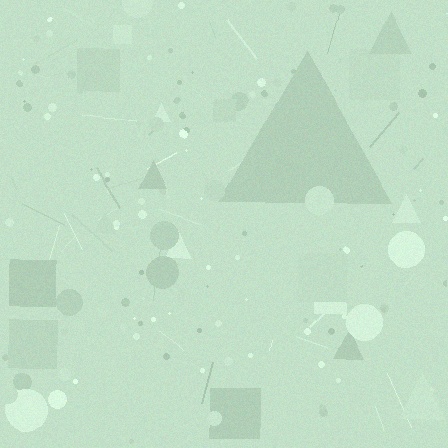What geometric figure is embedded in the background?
A triangle is embedded in the background.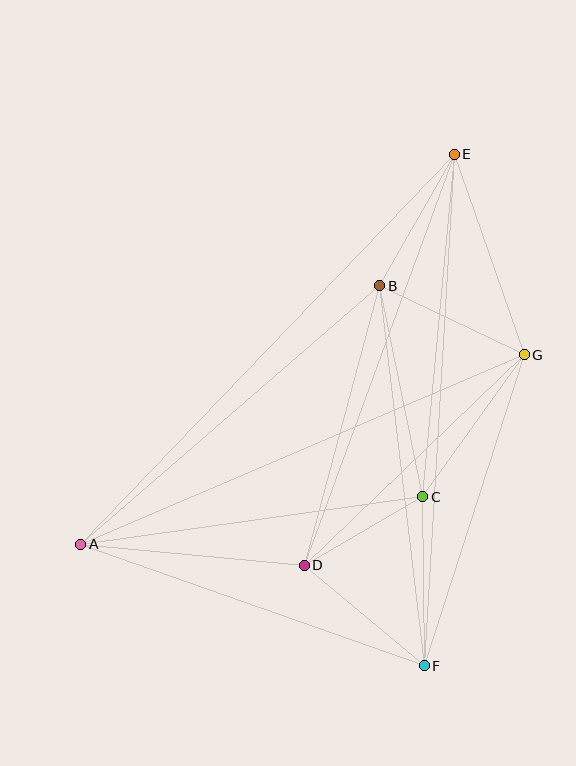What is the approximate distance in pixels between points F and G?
The distance between F and G is approximately 327 pixels.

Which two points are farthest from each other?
Points A and E are farthest from each other.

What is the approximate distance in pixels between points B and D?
The distance between B and D is approximately 290 pixels.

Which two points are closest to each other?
Points C and D are closest to each other.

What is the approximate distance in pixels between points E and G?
The distance between E and G is approximately 213 pixels.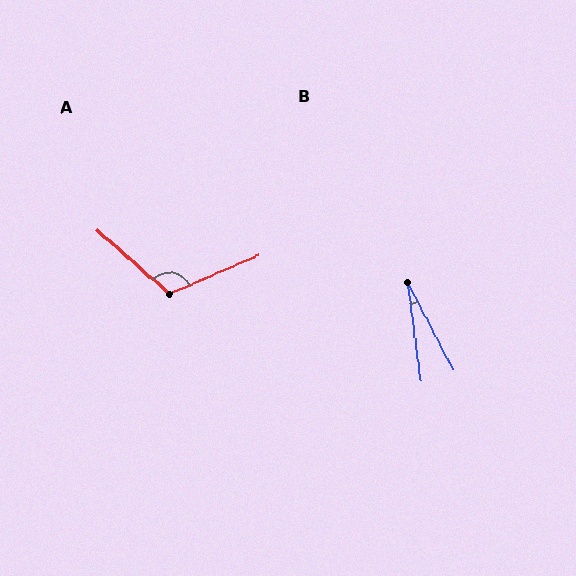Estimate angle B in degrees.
Approximately 20 degrees.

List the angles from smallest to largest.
B (20°), A (115°).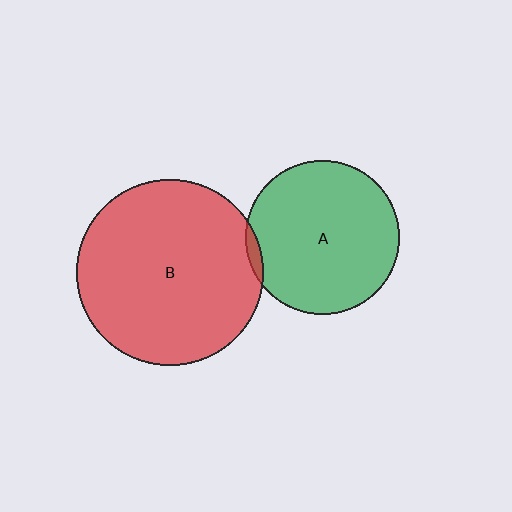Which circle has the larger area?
Circle B (red).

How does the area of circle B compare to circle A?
Approximately 1.5 times.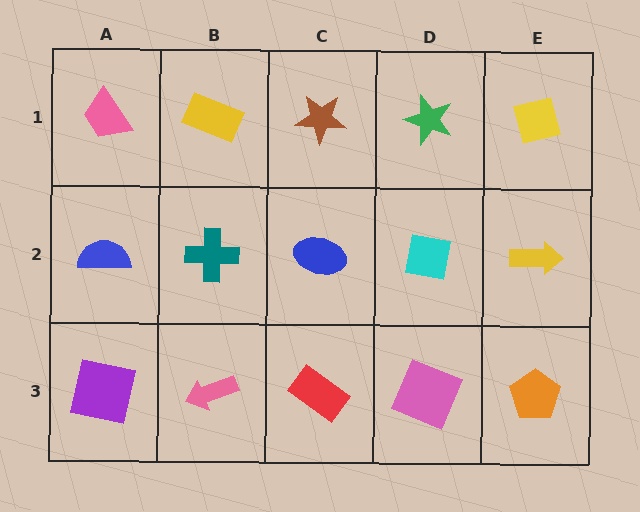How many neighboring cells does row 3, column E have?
2.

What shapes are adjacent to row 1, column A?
A blue semicircle (row 2, column A), a yellow rectangle (row 1, column B).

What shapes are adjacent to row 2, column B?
A yellow rectangle (row 1, column B), a pink arrow (row 3, column B), a blue semicircle (row 2, column A), a blue ellipse (row 2, column C).